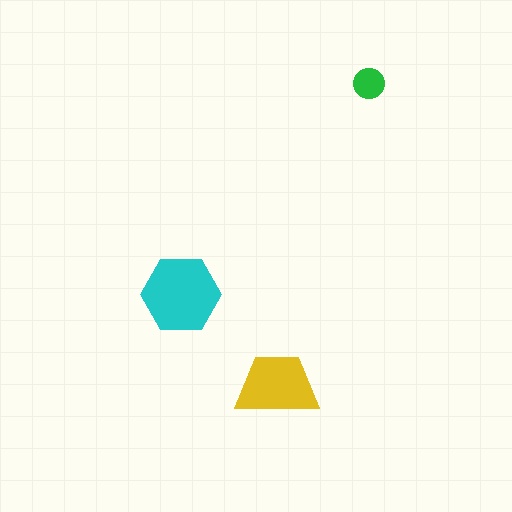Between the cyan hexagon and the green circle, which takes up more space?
The cyan hexagon.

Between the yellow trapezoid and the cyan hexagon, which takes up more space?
The cyan hexagon.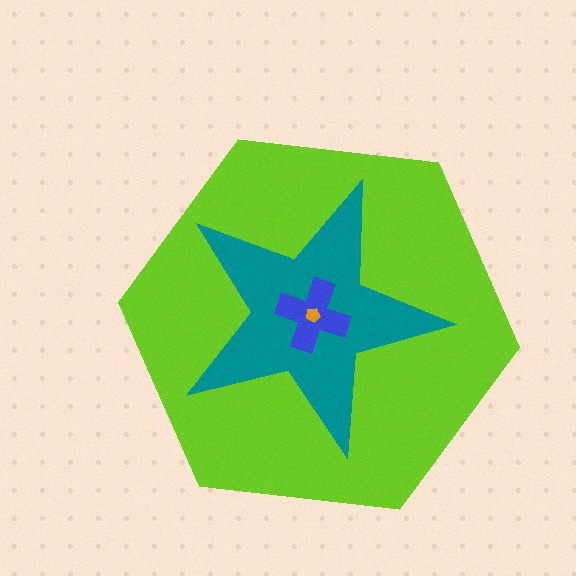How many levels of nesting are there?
4.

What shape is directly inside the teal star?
The blue cross.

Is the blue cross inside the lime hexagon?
Yes.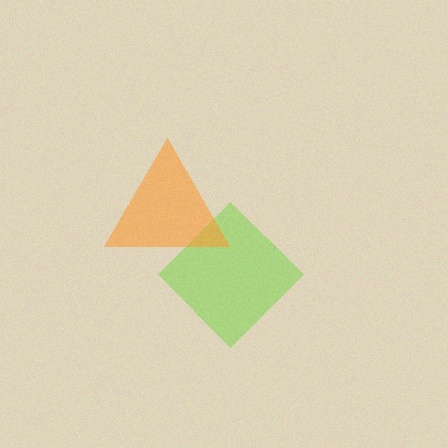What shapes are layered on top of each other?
The layered shapes are: a lime diamond, an orange triangle.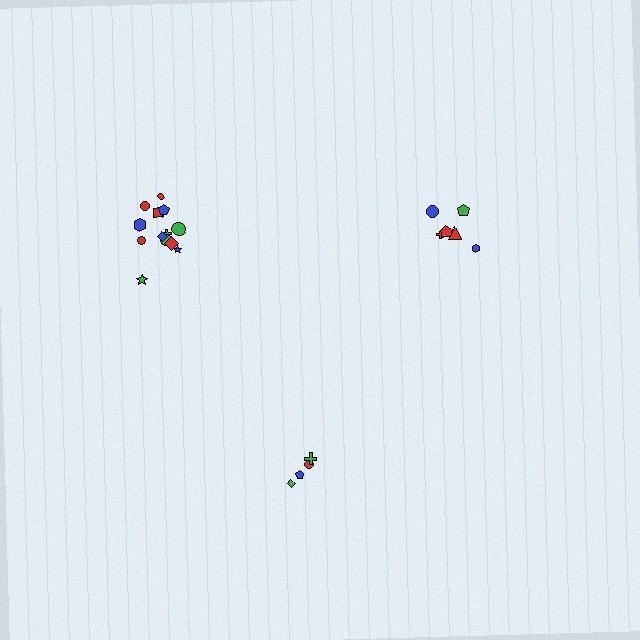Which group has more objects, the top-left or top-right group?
The top-left group.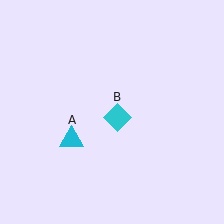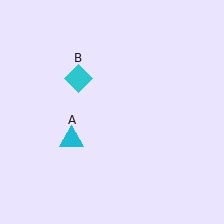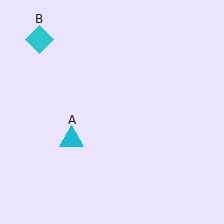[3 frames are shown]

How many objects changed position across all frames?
1 object changed position: cyan diamond (object B).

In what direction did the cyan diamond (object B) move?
The cyan diamond (object B) moved up and to the left.